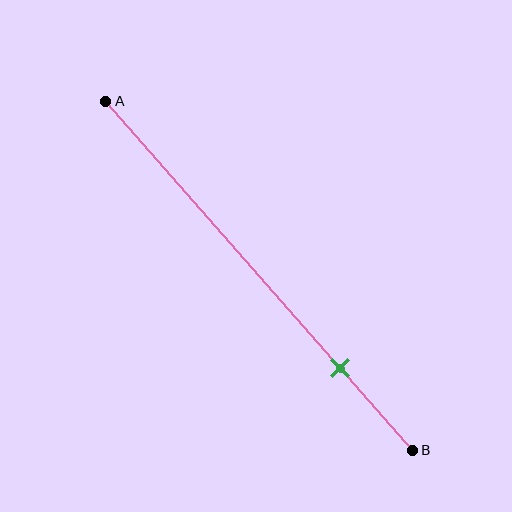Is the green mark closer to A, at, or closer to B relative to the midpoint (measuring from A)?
The green mark is closer to point B than the midpoint of segment AB.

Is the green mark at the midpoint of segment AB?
No, the mark is at about 75% from A, not at the 50% midpoint.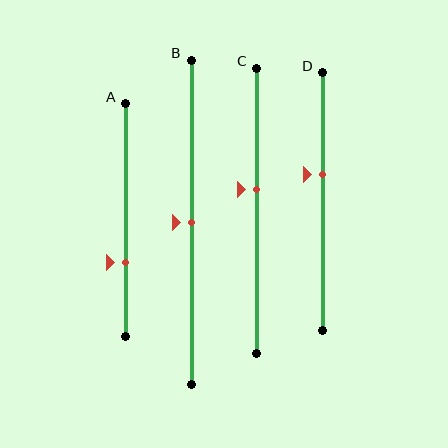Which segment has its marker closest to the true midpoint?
Segment B has its marker closest to the true midpoint.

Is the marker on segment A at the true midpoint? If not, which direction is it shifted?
No, the marker on segment A is shifted downward by about 18% of the segment length.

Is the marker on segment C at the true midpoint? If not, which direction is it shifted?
No, the marker on segment C is shifted upward by about 8% of the segment length.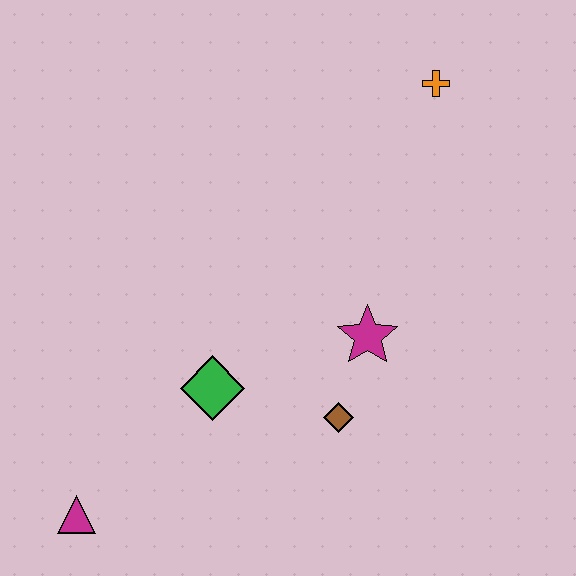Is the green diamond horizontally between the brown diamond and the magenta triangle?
Yes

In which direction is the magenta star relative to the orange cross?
The magenta star is below the orange cross.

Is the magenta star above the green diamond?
Yes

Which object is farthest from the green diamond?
The orange cross is farthest from the green diamond.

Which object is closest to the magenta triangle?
The green diamond is closest to the magenta triangle.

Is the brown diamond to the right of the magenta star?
No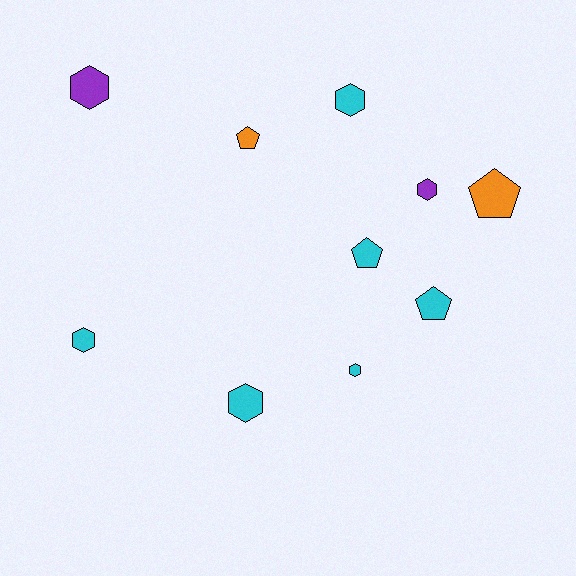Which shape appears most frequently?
Hexagon, with 6 objects.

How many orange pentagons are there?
There are 2 orange pentagons.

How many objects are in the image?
There are 10 objects.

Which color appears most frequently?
Cyan, with 6 objects.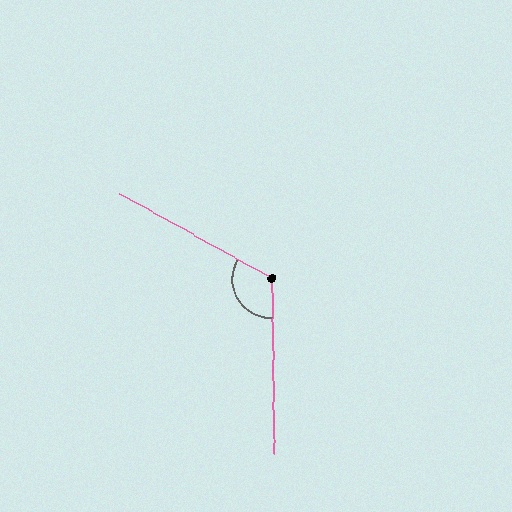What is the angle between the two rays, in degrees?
Approximately 120 degrees.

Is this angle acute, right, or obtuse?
It is obtuse.